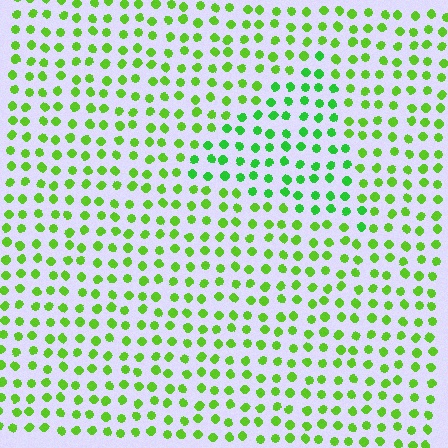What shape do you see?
I see a triangle.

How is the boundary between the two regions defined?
The boundary is defined purely by a slight shift in hue (about 25 degrees). Spacing, size, and orientation are identical on both sides.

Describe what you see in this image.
The image is filled with small lime elements in a uniform arrangement. A triangle-shaped region is visible where the elements are tinted to a slightly different hue, forming a subtle color boundary.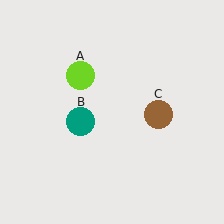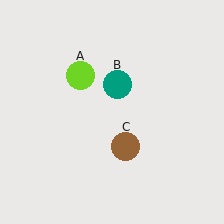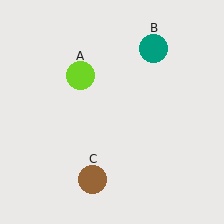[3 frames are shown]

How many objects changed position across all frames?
2 objects changed position: teal circle (object B), brown circle (object C).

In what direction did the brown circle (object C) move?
The brown circle (object C) moved down and to the left.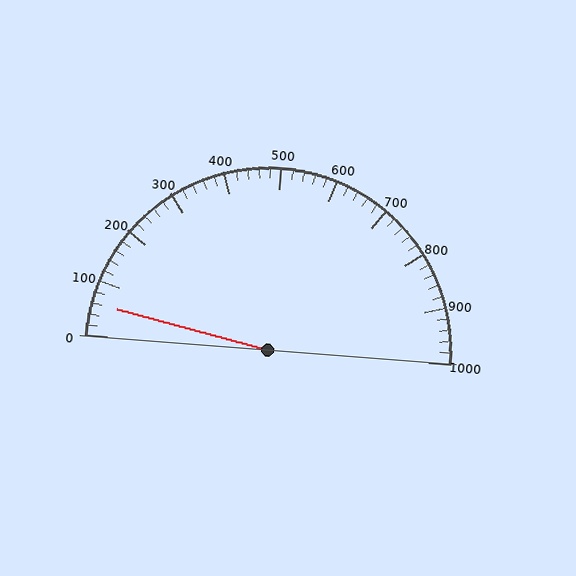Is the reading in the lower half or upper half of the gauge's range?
The reading is in the lower half of the range (0 to 1000).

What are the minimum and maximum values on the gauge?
The gauge ranges from 0 to 1000.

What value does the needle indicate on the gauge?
The needle indicates approximately 60.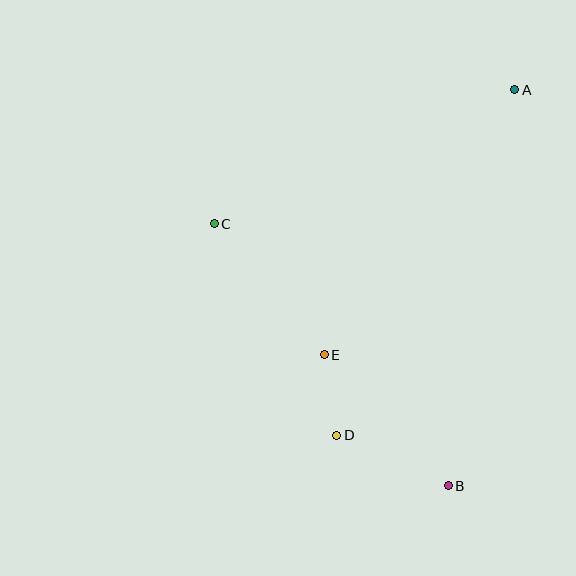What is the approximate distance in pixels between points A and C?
The distance between A and C is approximately 329 pixels.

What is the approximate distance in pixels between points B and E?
The distance between B and E is approximately 181 pixels.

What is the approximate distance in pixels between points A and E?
The distance between A and E is approximately 327 pixels.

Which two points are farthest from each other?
Points A and B are farthest from each other.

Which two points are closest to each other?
Points D and E are closest to each other.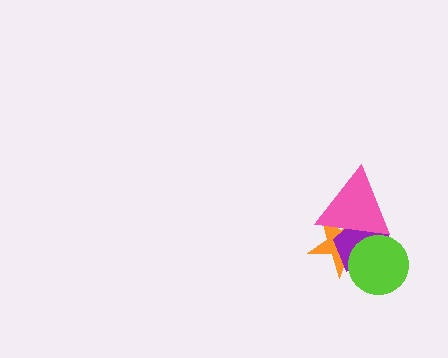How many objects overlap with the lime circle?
3 objects overlap with the lime circle.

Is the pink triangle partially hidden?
Yes, it is partially covered by another shape.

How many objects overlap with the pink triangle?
3 objects overlap with the pink triangle.